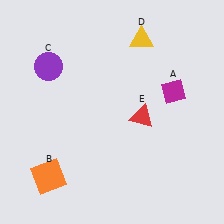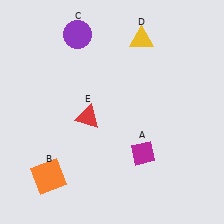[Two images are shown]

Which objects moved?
The objects that moved are: the magenta diamond (A), the purple circle (C), the red triangle (E).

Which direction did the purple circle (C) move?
The purple circle (C) moved up.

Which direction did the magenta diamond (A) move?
The magenta diamond (A) moved down.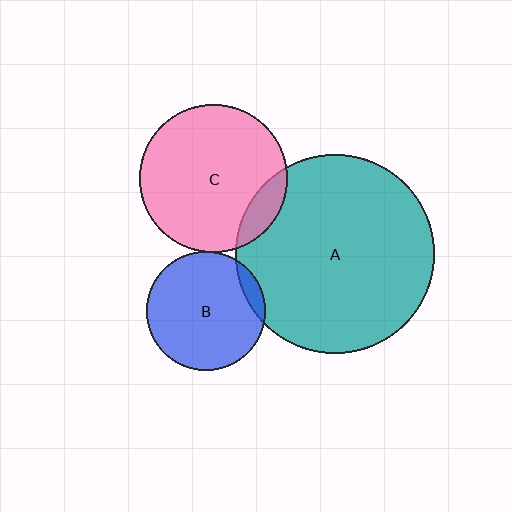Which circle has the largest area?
Circle A (teal).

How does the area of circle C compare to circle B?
Approximately 1.6 times.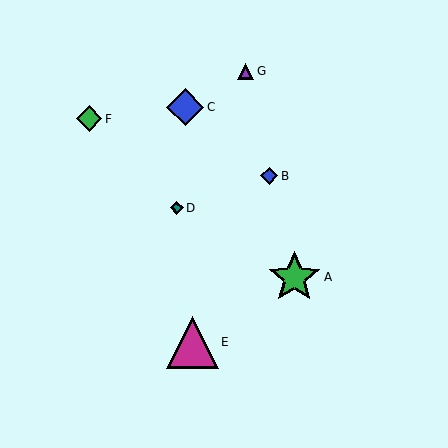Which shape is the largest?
The green star (labeled A) is the largest.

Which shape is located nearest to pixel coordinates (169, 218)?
The teal diamond (labeled D) at (177, 208) is nearest to that location.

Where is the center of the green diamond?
The center of the green diamond is at (89, 119).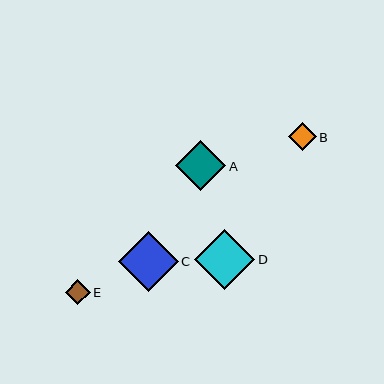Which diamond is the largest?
Diamond D is the largest with a size of approximately 60 pixels.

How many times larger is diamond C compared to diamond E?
Diamond C is approximately 2.4 times the size of diamond E.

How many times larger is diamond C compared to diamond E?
Diamond C is approximately 2.4 times the size of diamond E.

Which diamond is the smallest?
Diamond E is the smallest with a size of approximately 25 pixels.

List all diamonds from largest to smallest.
From largest to smallest: D, C, A, B, E.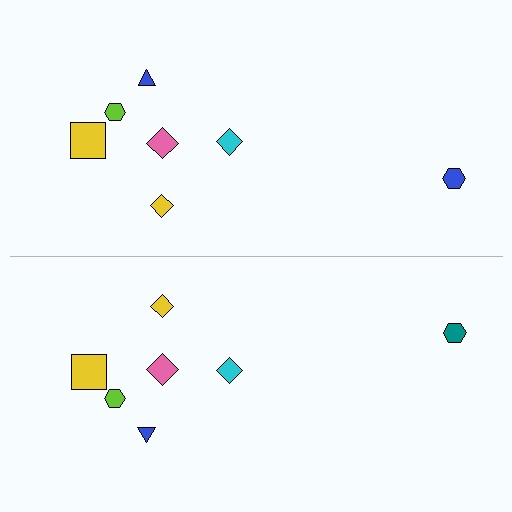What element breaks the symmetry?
The teal hexagon on the bottom side breaks the symmetry — its mirror counterpart is blue.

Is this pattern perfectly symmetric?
No, the pattern is not perfectly symmetric. The teal hexagon on the bottom side breaks the symmetry — its mirror counterpart is blue.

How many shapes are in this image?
There are 14 shapes in this image.